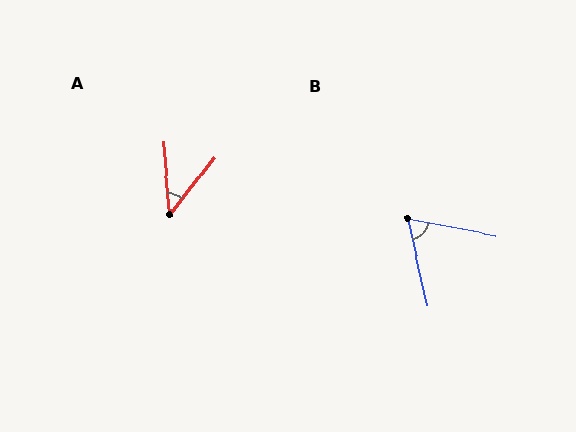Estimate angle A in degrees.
Approximately 44 degrees.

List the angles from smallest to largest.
A (44°), B (66°).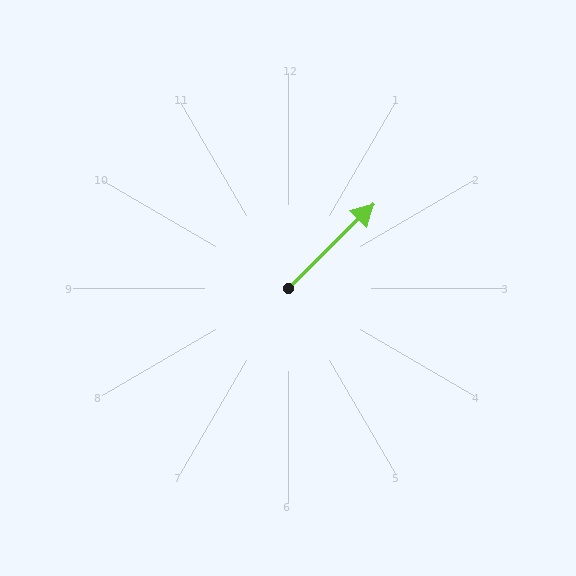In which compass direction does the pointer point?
Northeast.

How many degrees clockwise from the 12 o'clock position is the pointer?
Approximately 45 degrees.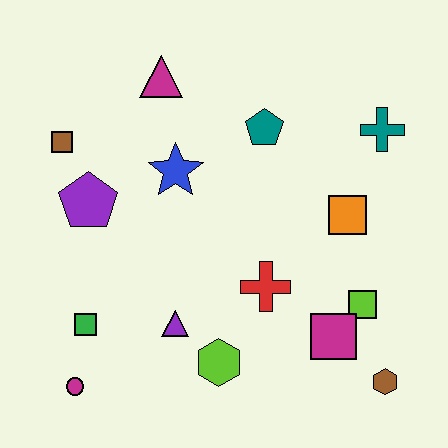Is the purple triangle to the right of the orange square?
No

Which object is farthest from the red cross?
The brown square is farthest from the red cross.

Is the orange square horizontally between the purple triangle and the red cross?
No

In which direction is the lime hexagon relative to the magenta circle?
The lime hexagon is to the right of the magenta circle.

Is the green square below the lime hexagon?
No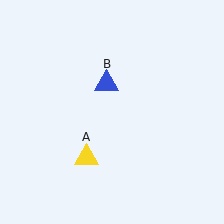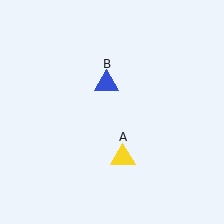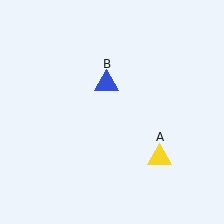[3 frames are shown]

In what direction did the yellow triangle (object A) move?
The yellow triangle (object A) moved right.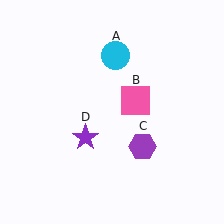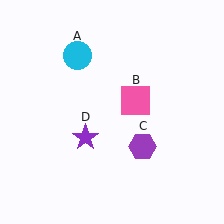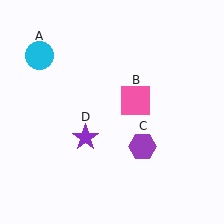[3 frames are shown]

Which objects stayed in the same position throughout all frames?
Pink square (object B) and purple hexagon (object C) and purple star (object D) remained stationary.